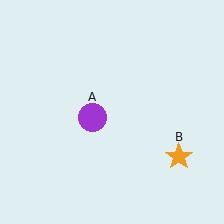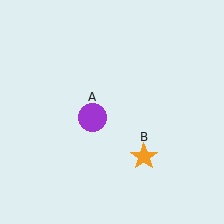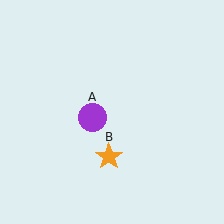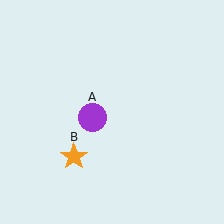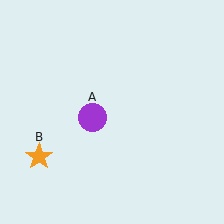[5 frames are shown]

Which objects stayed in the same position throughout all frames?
Purple circle (object A) remained stationary.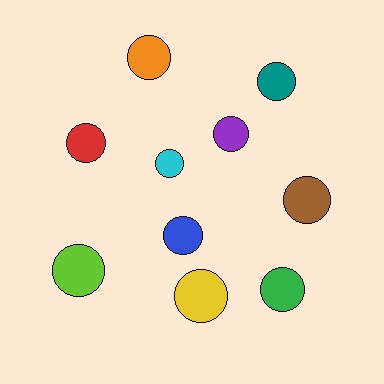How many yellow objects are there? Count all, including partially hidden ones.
There is 1 yellow object.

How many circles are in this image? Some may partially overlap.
There are 10 circles.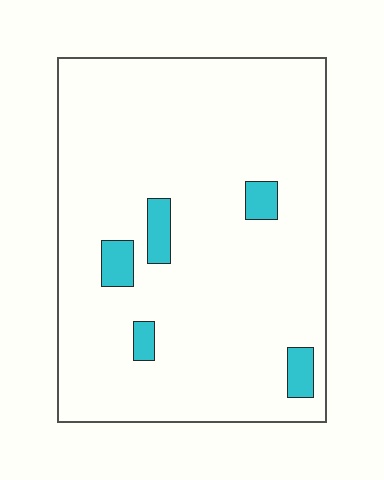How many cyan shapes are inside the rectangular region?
5.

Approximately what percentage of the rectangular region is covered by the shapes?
Approximately 5%.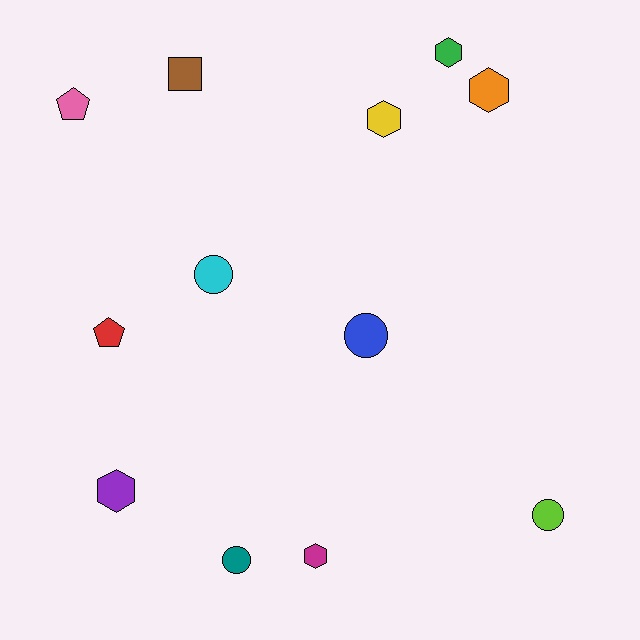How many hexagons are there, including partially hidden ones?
There are 5 hexagons.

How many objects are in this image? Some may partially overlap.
There are 12 objects.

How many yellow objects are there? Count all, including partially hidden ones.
There is 1 yellow object.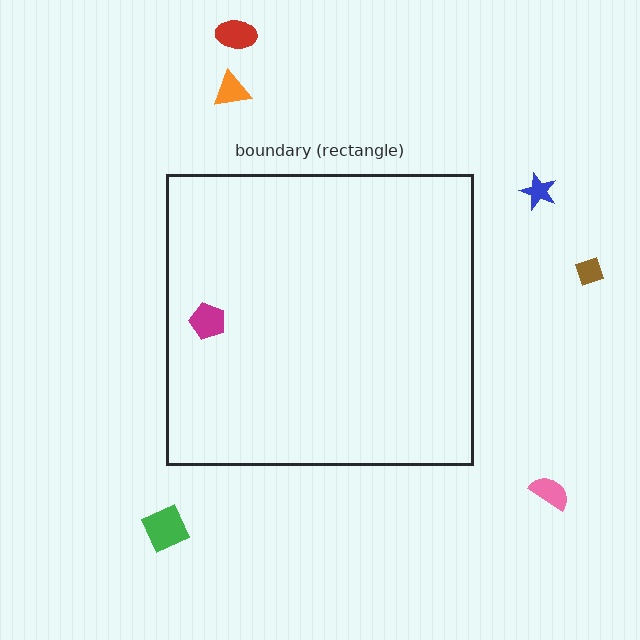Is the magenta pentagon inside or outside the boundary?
Inside.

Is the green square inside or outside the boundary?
Outside.